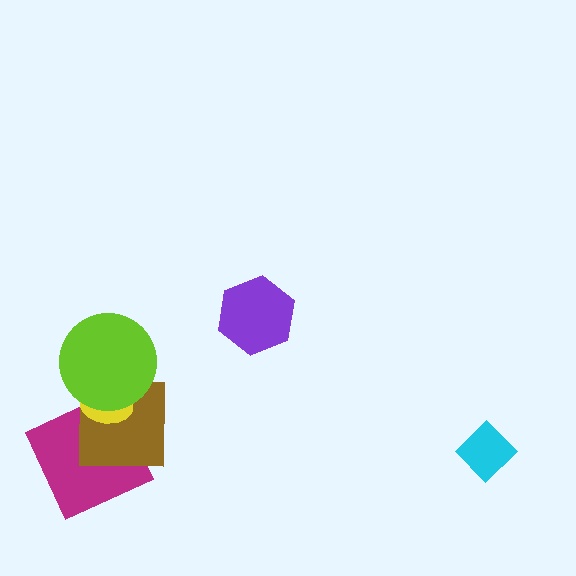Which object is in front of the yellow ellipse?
The lime circle is in front of the yellow ellipse.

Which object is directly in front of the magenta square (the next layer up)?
The brown square is directly in front of the magenta square.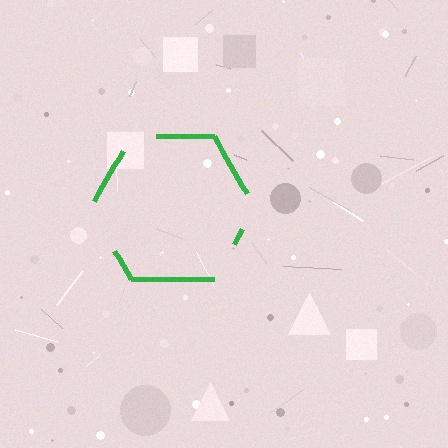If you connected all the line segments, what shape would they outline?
They would outline a hexagon.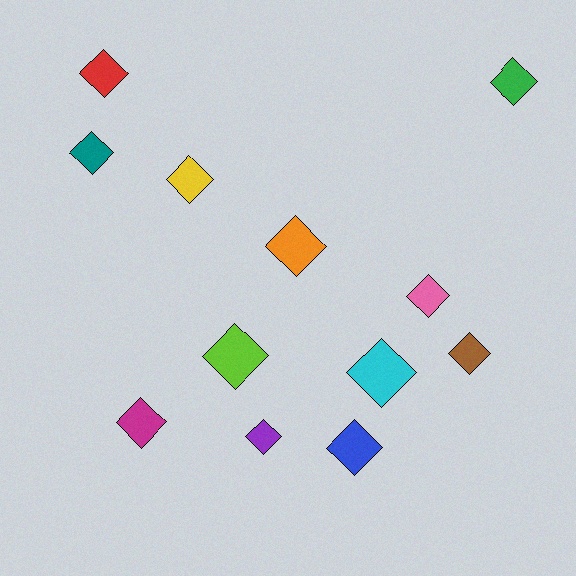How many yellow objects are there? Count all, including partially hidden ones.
There is 1 yellow object.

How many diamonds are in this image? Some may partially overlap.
There are 12 diamonds.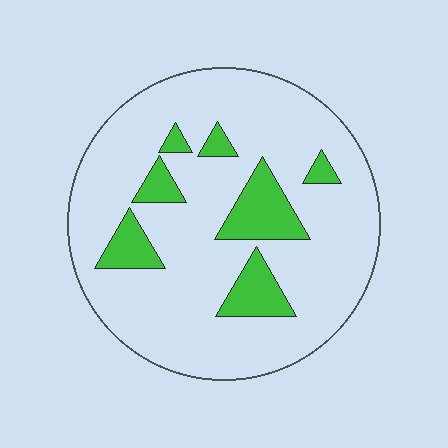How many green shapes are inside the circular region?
7.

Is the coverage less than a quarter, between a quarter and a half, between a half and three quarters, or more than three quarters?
Less than a quarter.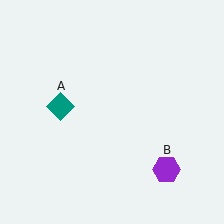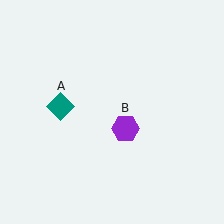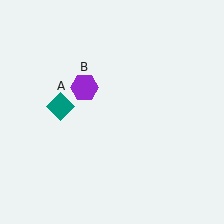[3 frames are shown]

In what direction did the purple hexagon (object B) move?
The purple hexagon (object B) moved up and to the left.